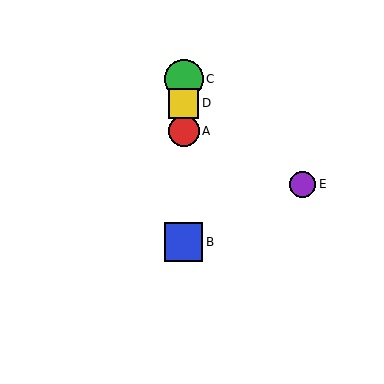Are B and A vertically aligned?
Yes, both are at x≈184.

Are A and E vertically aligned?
No, A is at x≈184 and E is at x≈303.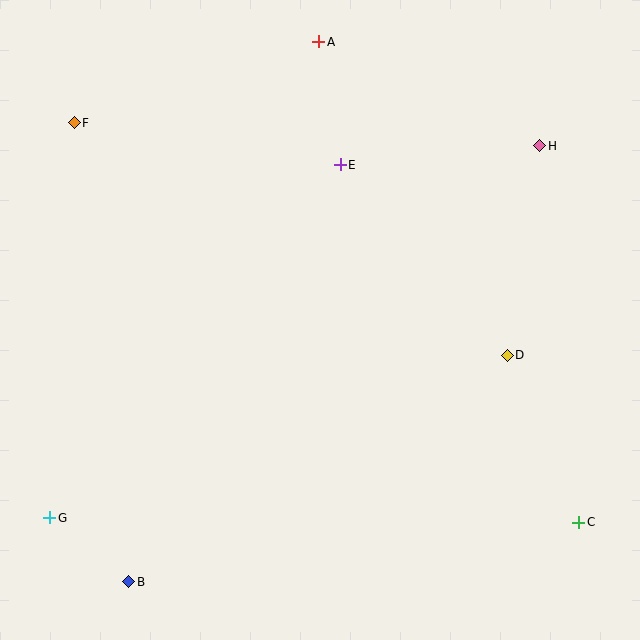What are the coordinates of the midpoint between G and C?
The midpoint between G and C is at (314, 520).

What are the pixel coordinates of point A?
Point A is at (319, 42).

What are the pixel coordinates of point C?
Point C is at (579, 522).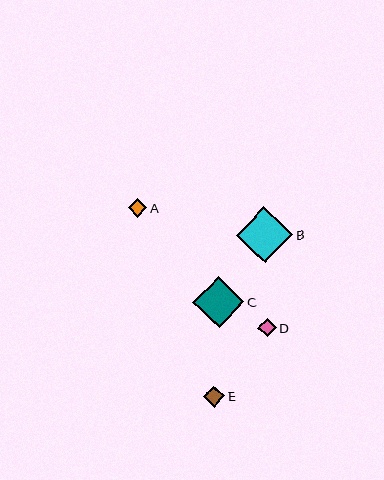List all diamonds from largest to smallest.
From largest to smallest: B, C, E, D, A.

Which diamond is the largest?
Diamond B is the largest with a size of approximately 56 pixels.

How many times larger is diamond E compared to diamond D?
Diamond E is approximately 1.2 times the size of diamond D.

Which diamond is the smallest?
Diamond A is the smallest with a size of approximately 18 pixels.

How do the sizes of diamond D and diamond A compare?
Diamond D and diamond A are approximately the same size.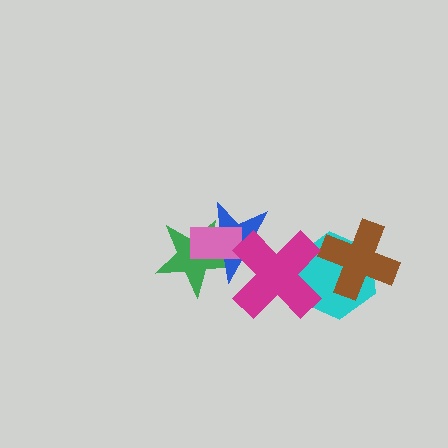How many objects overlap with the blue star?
3 objects overlap with the blue star.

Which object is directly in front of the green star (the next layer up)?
The blue star is directly in front of the green star.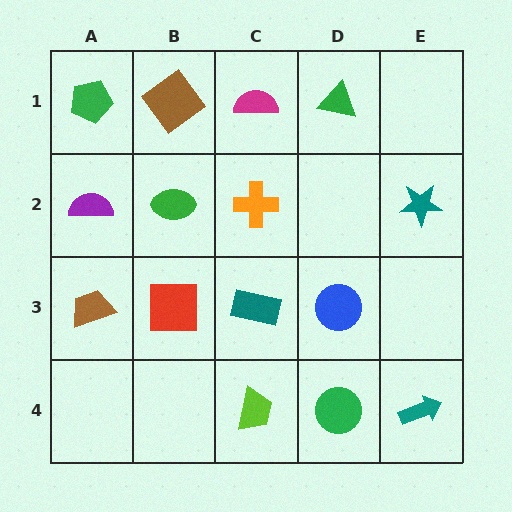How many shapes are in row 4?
3 shapes.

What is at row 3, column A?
A brown trapezoid.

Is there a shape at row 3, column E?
No, that cell is empty.